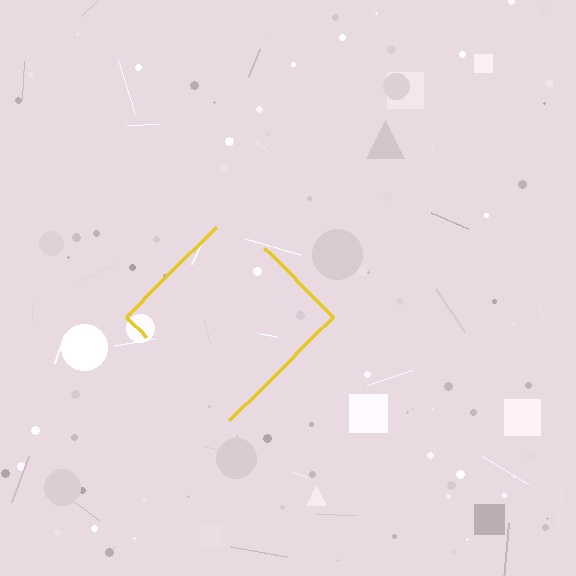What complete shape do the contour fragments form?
The contour fragments form a diamond.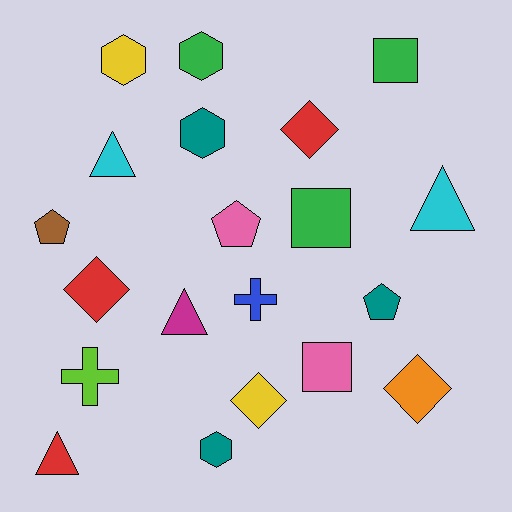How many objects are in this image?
There are 20 objects.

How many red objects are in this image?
There are 3 red objects.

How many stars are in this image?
There are no stars.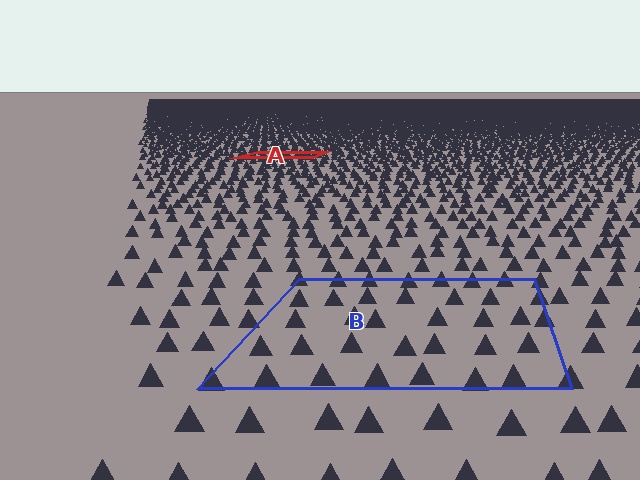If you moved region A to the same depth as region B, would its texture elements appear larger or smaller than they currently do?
They would appear larger. At a closer depth, the same texture elements are projected at a bigger on-screen size.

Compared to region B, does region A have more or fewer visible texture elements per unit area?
Region A has more texture elements per unit area — they are packed more densely because it is farther away.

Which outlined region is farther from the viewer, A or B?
Region A is farther from the viewer — the texture elements inside it appear smaller and more densely packed.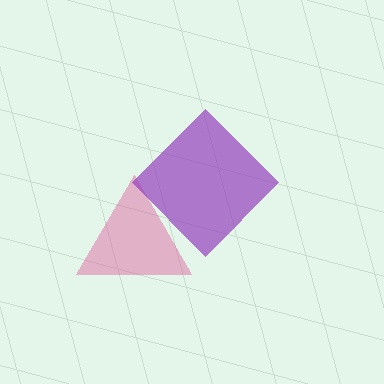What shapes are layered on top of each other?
The layered shapes are: a pink triangle, a purple diamond.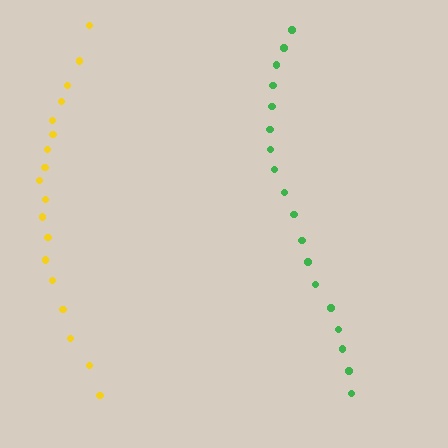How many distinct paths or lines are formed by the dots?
There are 2 distinct paths.